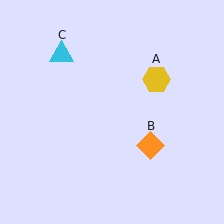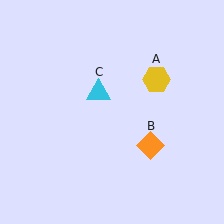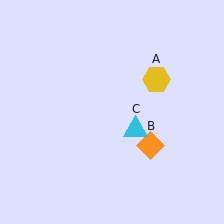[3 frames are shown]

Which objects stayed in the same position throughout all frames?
Yellow hexagon (object A) and orange diamond (object B) remained stationary.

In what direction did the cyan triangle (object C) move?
The cyan triangle (object C) moved down and to the right.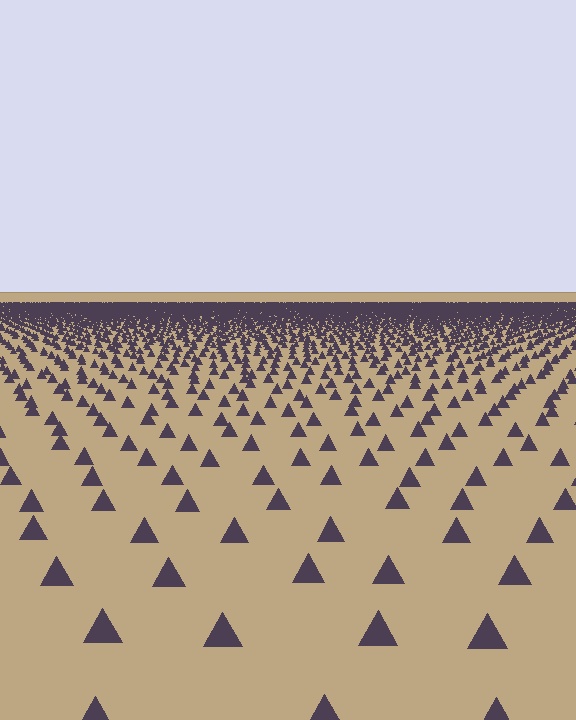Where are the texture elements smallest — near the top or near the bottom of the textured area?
Near the top.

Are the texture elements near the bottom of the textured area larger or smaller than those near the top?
Larger. Near the bottom, elements are closer to the viewer and appear at a bigger on-screen size.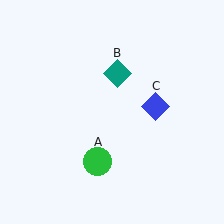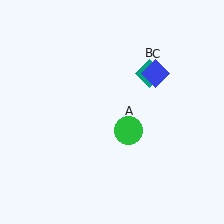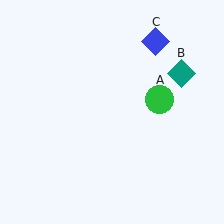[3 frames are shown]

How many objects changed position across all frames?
3 objects changed position: green circle (object A), teal diamond (object B), blue diamond (object C).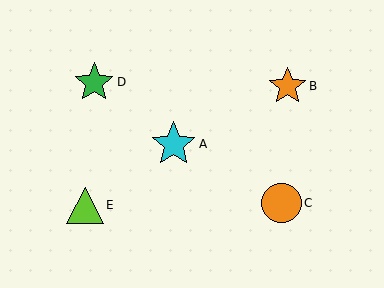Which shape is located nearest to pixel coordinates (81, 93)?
The green star (labeled D) at (94, 82) is nearest to that location.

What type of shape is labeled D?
Shape D is a green star.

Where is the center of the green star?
The center of the green star is at (94, 82).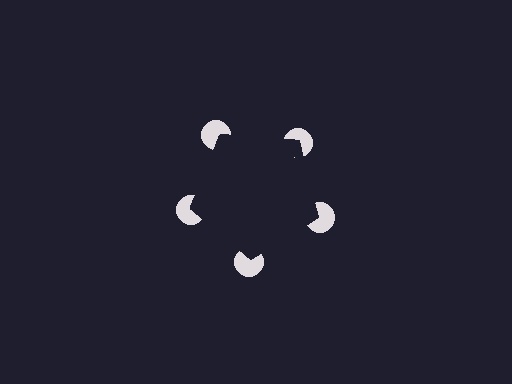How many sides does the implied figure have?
5 sides.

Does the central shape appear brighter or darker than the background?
It typically appears slightly darker than the background, even though no actual brightness change is drawn.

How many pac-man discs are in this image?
There are 5 — one at each vertex of the illusory pentagon.